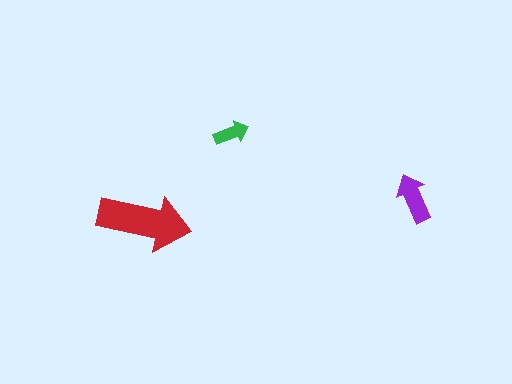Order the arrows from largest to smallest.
the red one, the purple one, the green one.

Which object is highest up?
The green arrow is topmost.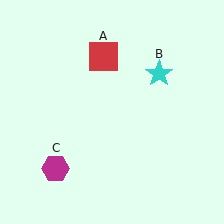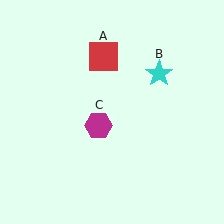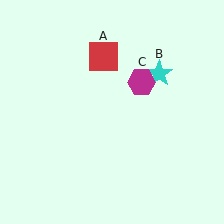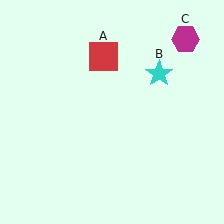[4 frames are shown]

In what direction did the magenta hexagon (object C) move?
The magenta hexagon (object C) moved up and to the right.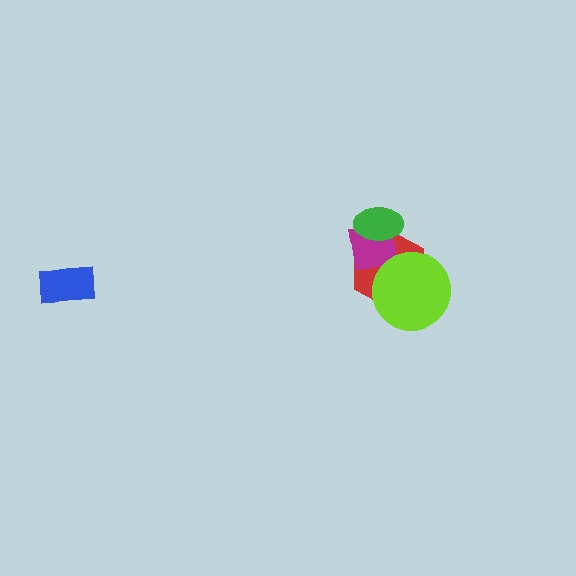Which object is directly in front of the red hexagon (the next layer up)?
The magenta square is directly in front of the red hexagon.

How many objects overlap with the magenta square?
3 objects overlap with the magenta square.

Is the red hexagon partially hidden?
Yes, it is partially covered by another shape.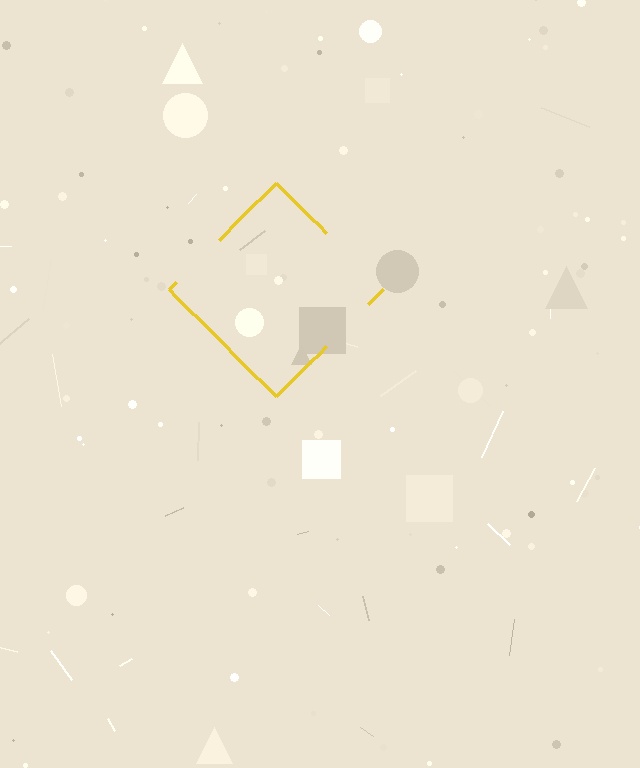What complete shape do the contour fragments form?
The contour fragments form a diamond.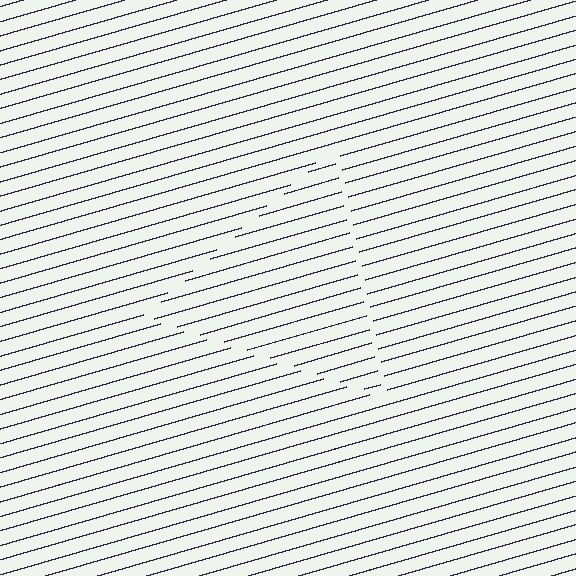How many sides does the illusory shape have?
3 sides — the line-ends trace a triangle.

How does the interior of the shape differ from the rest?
The interior of the shape contains the same grating, shifted by half a period — the contour is defined by the phase discontinuity where line-ends from the inner and outer gratings abut.